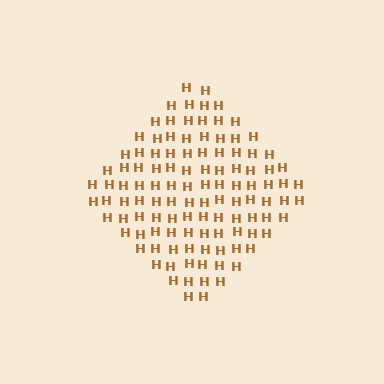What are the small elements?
The small elements are letter H's.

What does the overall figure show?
The overall figure shows a diamond.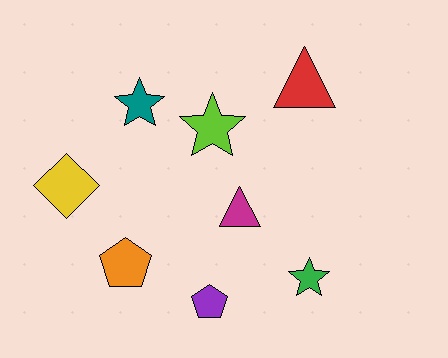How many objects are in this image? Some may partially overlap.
There are 8 objects.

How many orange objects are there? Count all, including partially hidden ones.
There is 1 orange object.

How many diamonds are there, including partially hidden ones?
There is 1 diamond.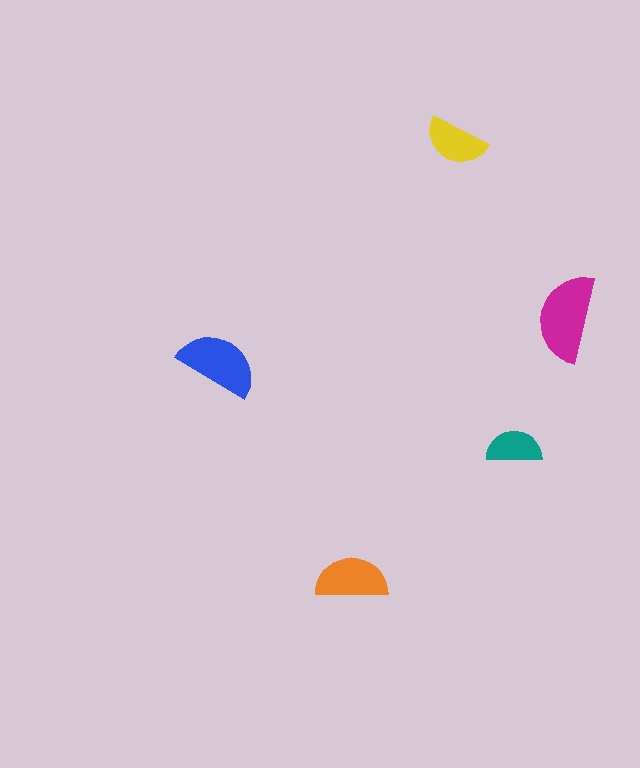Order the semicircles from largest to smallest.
the magenta one, the blue one, the orange one, the yellow one, the teal one.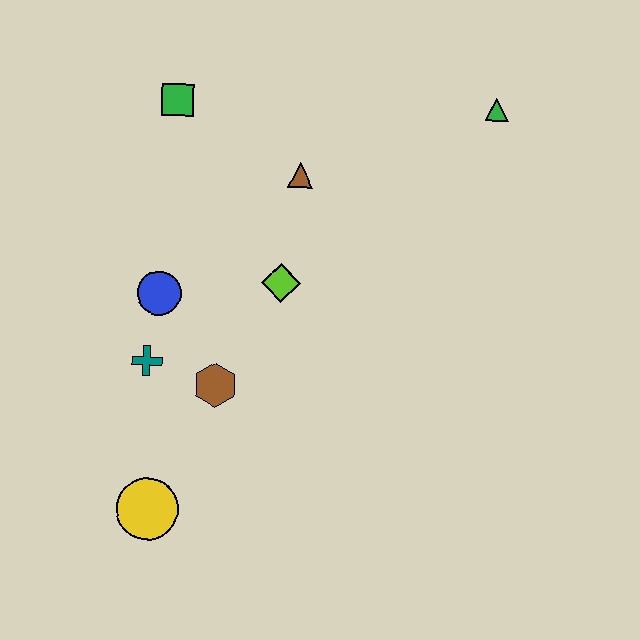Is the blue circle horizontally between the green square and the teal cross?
Yes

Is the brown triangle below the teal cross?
No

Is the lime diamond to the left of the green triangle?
Yes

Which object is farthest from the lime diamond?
The green triangle is farthest from the lime diamond.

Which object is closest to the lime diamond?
The brown triangle is closest to the lime diamond.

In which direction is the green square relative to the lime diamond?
The green square is above the lime diamond.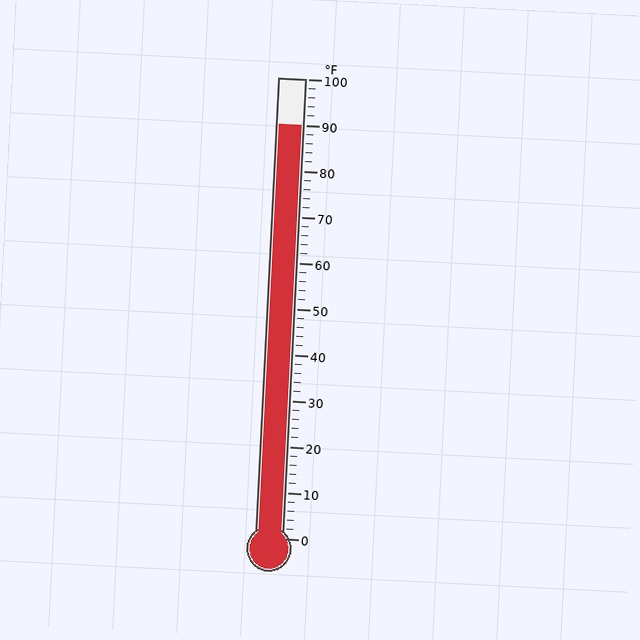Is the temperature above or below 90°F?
The temperature is at 90°F.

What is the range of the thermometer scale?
The thermometer scale ranges from 0°F to 100°F.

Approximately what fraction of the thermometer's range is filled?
The thermometer is filled to approximately 90% of its range.